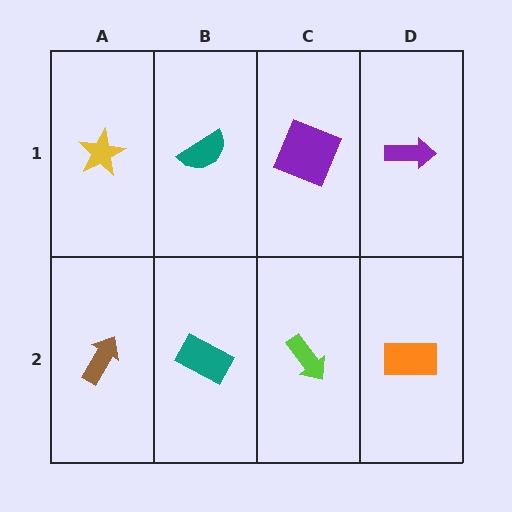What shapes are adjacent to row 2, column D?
A purple arrow (row 1, column D), a lime arrow (row 2, column C).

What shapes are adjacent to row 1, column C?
A lime arrow (row 2, column C), a teal semicircle (row 1, column B), a purple arrow (row 1, column D).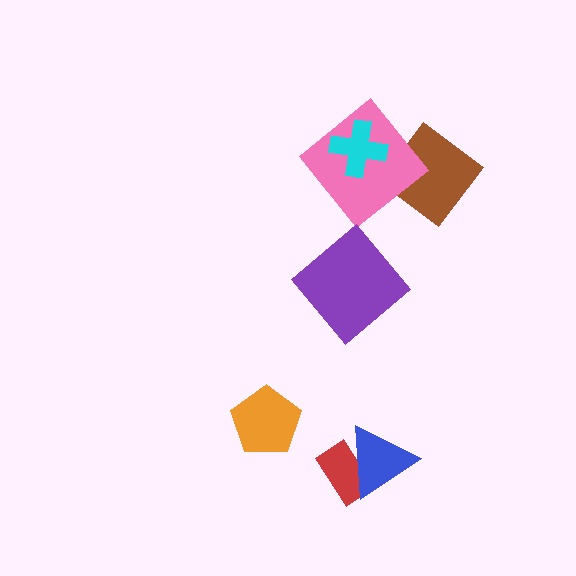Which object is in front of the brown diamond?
The pink diamond is in front of the brown diamond.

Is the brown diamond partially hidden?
Yes, it is partially covered by another shape.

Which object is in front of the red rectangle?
The blue triangle is in front of the red rectangle.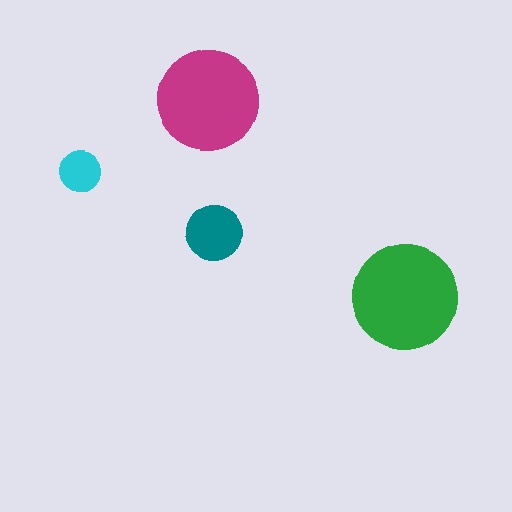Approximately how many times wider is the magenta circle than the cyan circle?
About 2.5 times wider.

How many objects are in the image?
There are 4 objects in the image.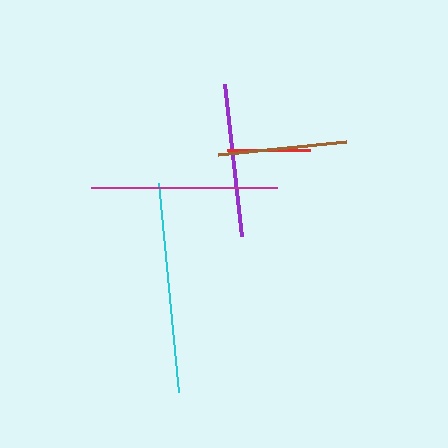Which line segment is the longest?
The cyan line is the longest at approximately 210 pixels.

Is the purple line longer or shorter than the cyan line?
The cyan line is longer than the purple line.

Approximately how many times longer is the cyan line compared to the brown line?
The cyan line is approximately 1.6 times the length of the brown line.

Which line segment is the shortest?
The red line is the shortest at approximately 82 pixels.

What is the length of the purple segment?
The purple segment is approximately 153 pixels long.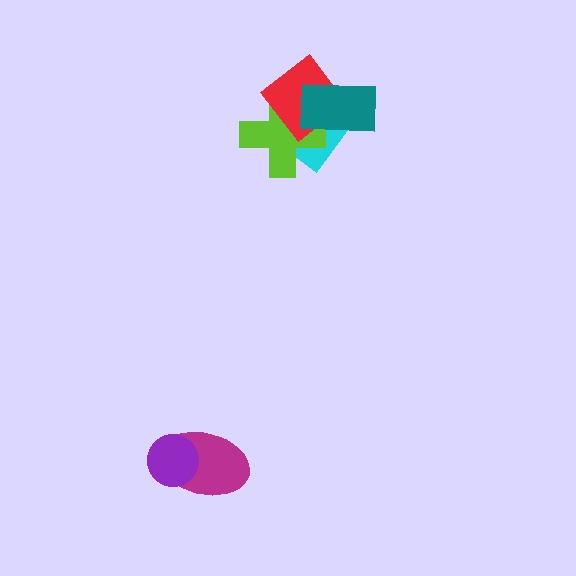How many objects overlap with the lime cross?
3 objects overlap with the lime cross.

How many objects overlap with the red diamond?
3 objects overlap with the red diamond.